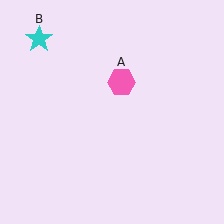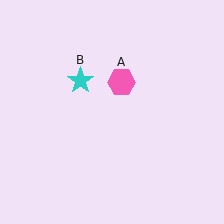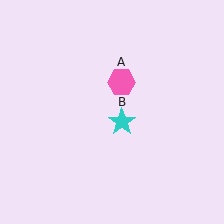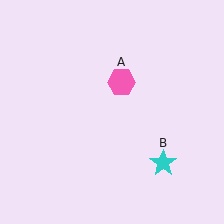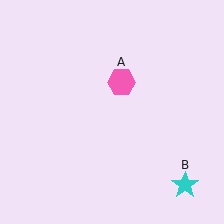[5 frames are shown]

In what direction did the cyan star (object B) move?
The cyan star (object B) moved down and to the right.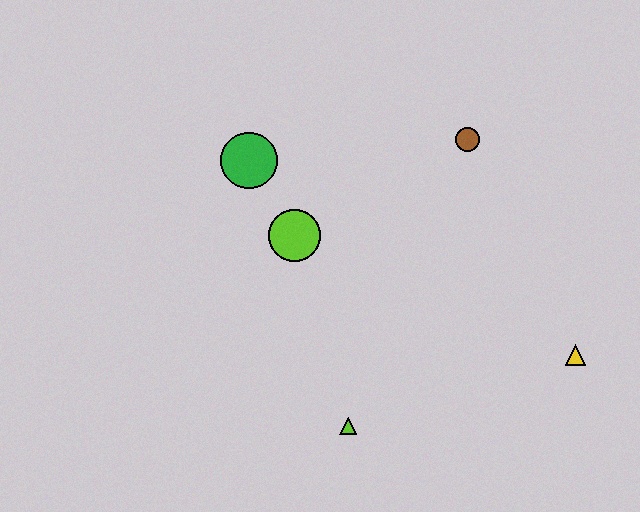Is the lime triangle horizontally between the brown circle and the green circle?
Yes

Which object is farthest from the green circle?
The yellow triangle is farthest from the green circle.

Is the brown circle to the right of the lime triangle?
Yes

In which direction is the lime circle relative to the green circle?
The lime circle is below the green circle.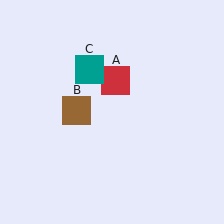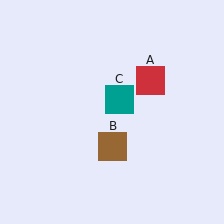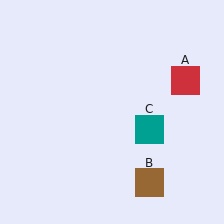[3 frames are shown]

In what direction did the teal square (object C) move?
The teal square (object C) moved down and to the right.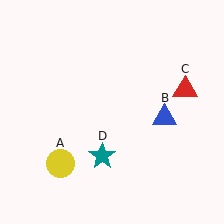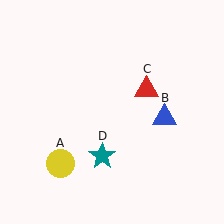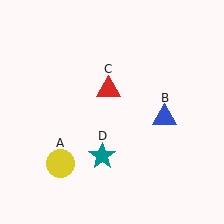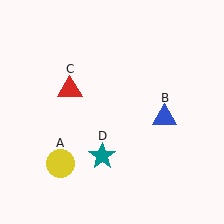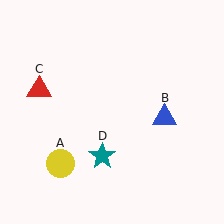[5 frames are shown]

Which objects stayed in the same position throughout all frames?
Yellow circle (object A) and blue triangle (object B) and teal star (object D) remained stationary.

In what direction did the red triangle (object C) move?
The red triangle (object C) moved left.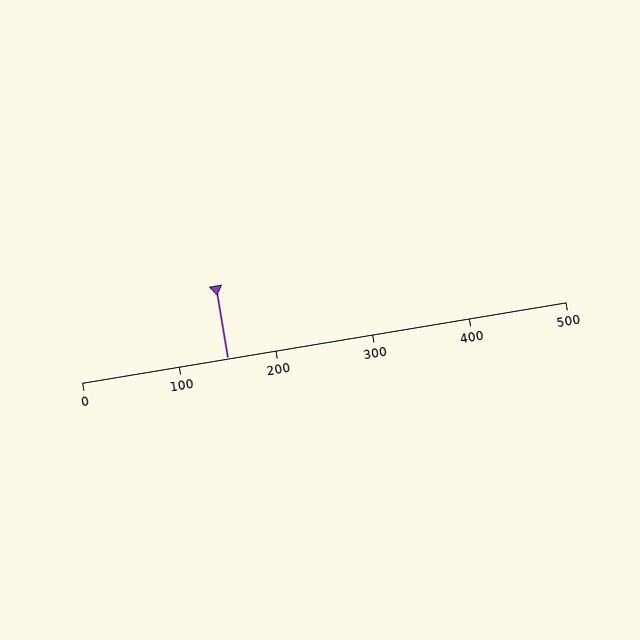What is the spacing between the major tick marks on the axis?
The major ticks are spaced 100 apart.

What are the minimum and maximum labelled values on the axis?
The axis runs from 0 to 500.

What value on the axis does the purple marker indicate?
The marker indicates approximately 150.